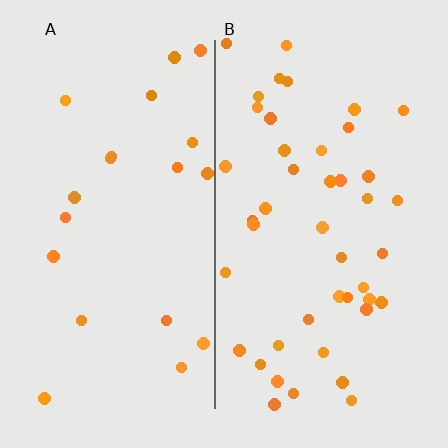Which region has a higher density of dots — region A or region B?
B (the right).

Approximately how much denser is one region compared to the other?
Approximately 2.2× — region B over region A.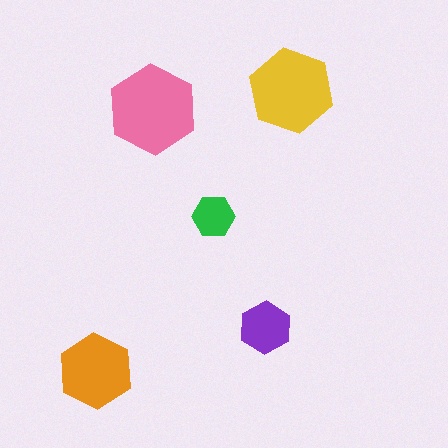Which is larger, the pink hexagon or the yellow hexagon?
The pink one.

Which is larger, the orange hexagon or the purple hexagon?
The orange one.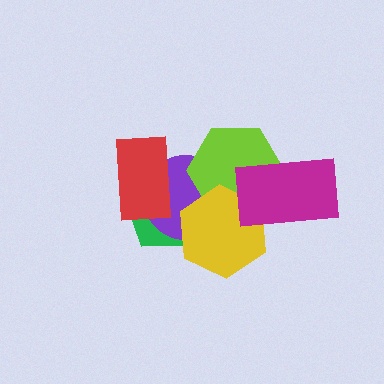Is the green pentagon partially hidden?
Yes, it is partially covered by another shape.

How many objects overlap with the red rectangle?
2 objects overlap with the red rectangle.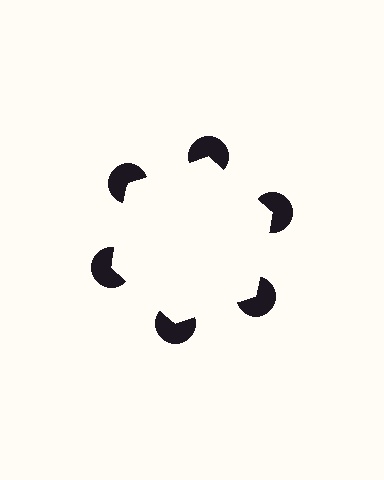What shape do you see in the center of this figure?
An illusory hexagon — its edges are inferred from the aligned wedge cuts in the pac-man discs, not physically drawn.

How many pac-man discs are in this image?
There are 6 — one at each vertex of the illusory hexagon.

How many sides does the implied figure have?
6 sides.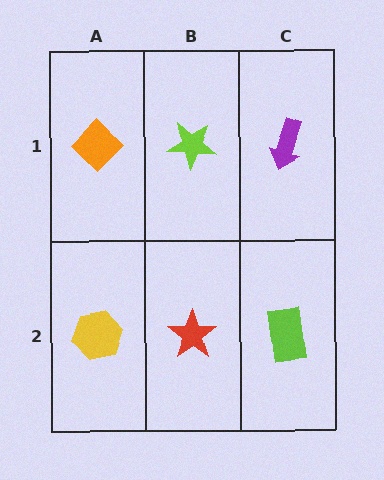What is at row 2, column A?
A yellow hexagon.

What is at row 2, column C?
A lime rectangle.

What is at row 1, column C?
A purple arrow.